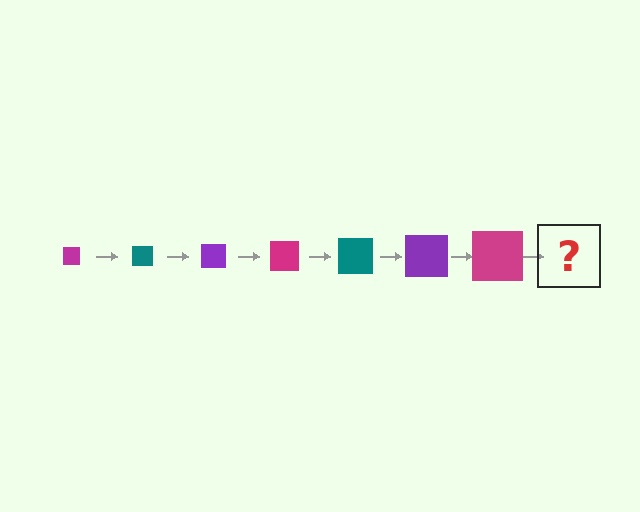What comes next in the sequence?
The next element should be a teal square, larger than the previous one.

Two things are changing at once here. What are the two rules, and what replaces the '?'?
The two rules are that the square grows larger each step and the color cycles through magenta, teal, and purple. The '?' should be a teal square, larger than the previous one.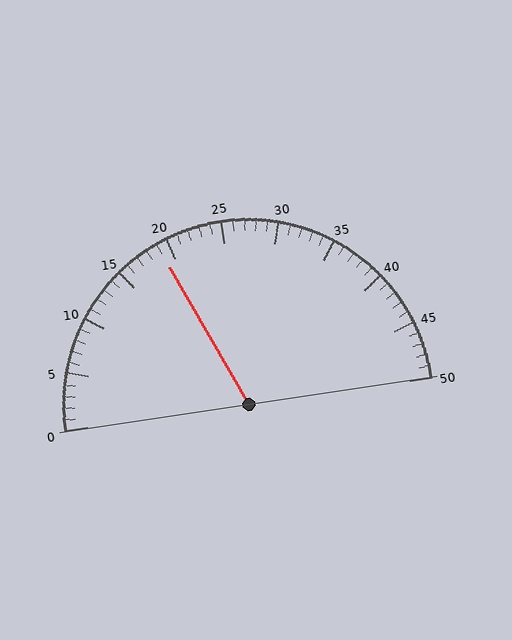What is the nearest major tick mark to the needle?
The nearest major tick mark is 20.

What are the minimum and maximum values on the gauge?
The gauge ranges from 0 to 50.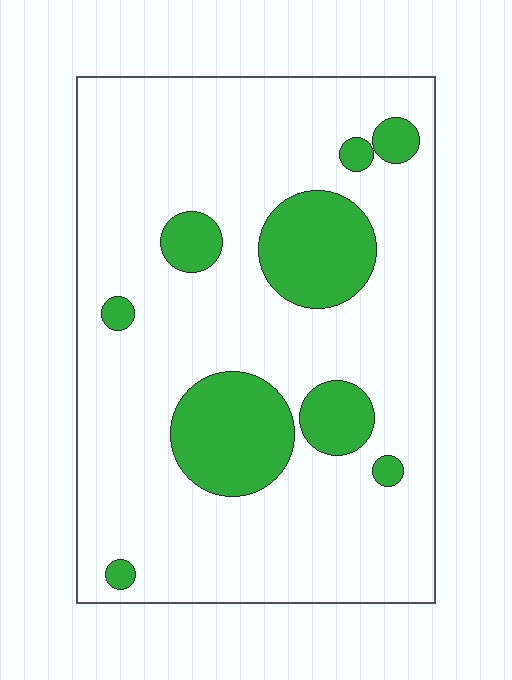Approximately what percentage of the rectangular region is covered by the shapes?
Approximately 20%.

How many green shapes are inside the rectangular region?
9.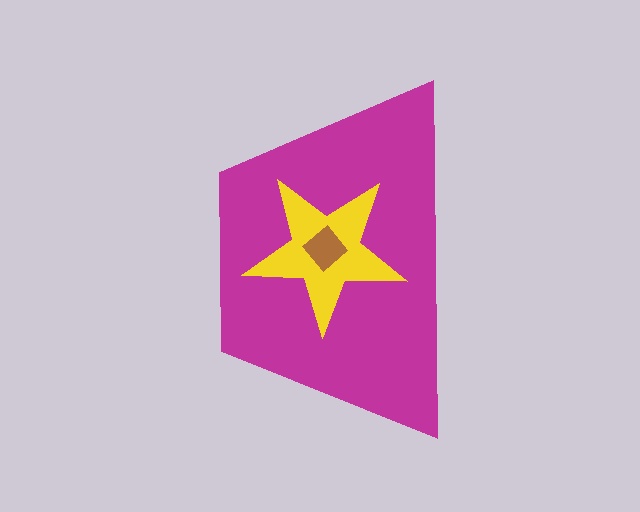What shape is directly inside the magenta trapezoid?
The yellow star.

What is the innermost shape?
The brown diamond.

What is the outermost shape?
The magenta trapezoid.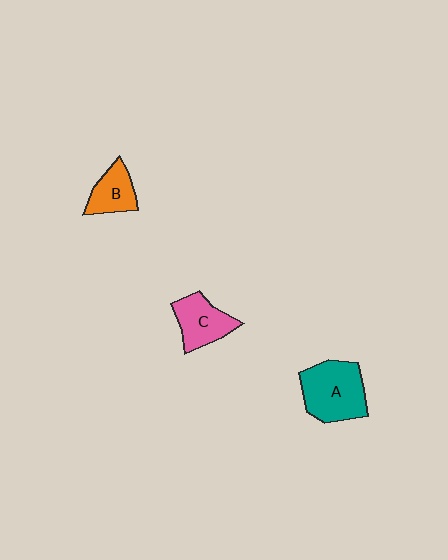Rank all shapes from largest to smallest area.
From largest to smallest: A (teal), C (pink), B (orange).